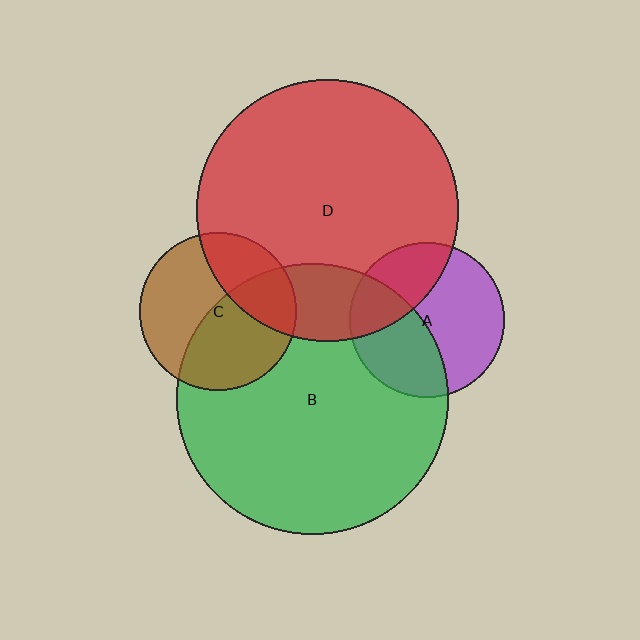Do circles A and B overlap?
Yes.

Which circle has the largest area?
Circle B (green).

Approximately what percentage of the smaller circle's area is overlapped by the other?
Approximately 40%.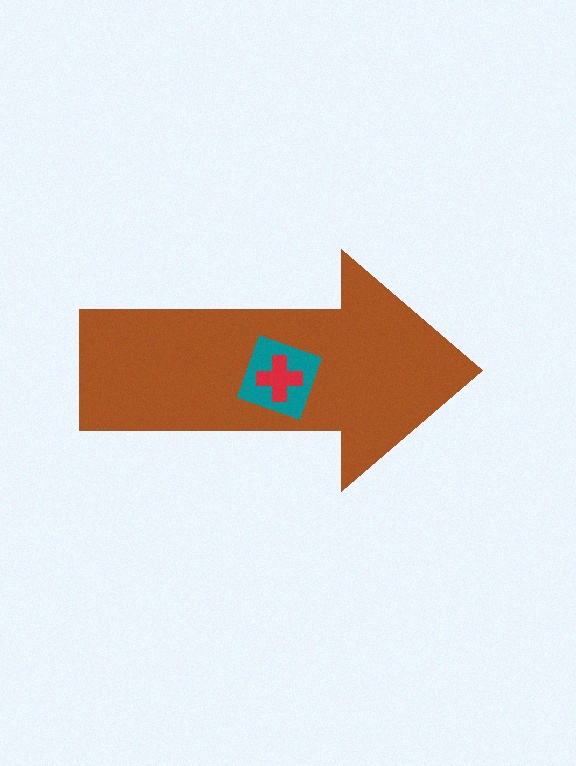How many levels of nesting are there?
3.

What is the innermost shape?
The red cross.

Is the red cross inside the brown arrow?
Yes.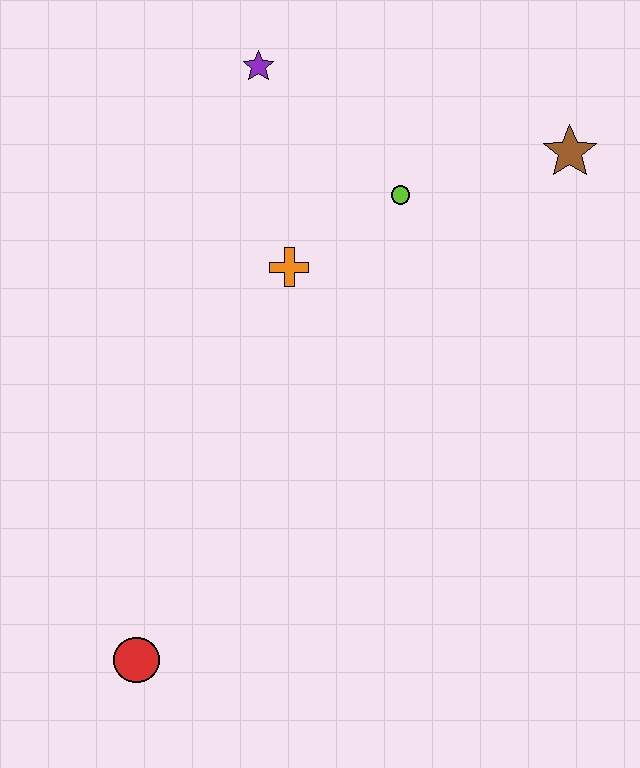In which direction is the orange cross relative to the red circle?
The orange cross is above the red circle.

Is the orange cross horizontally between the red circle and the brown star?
Yes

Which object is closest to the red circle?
The orange cross is closest to the red circle.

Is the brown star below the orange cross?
No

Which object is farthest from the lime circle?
The red circle is farthest from the lime circle.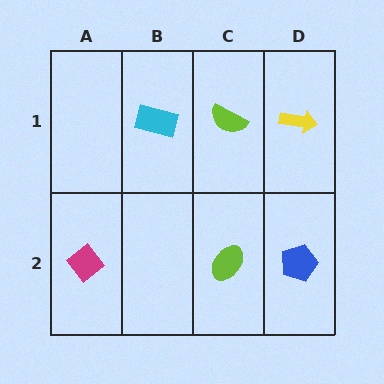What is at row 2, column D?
A blue pentagon.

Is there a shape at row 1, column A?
No, that cell is empty.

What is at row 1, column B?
A cyan rectangle.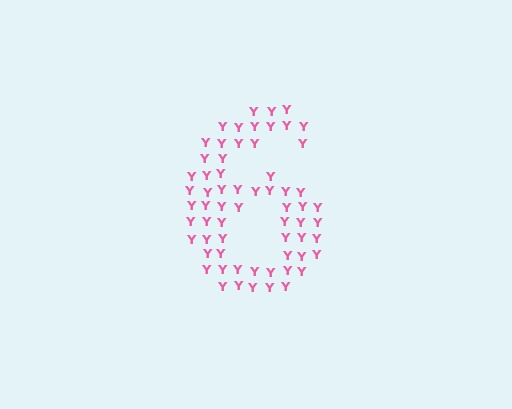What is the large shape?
The large shape is the digit 6.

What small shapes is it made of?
It is made of small letter Y's.